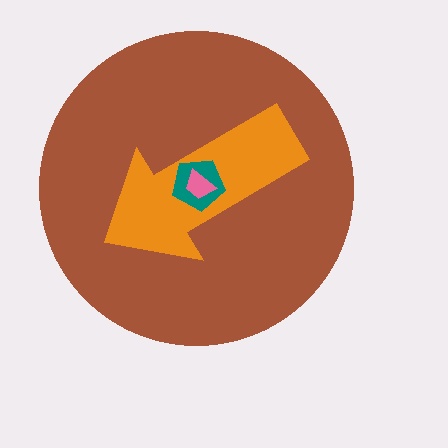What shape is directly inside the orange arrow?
The teal pentagon.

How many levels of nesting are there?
4.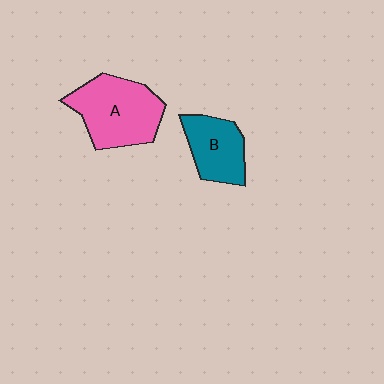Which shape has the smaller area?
Shape B (teal).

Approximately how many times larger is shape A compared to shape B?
Approximately 1.5 times.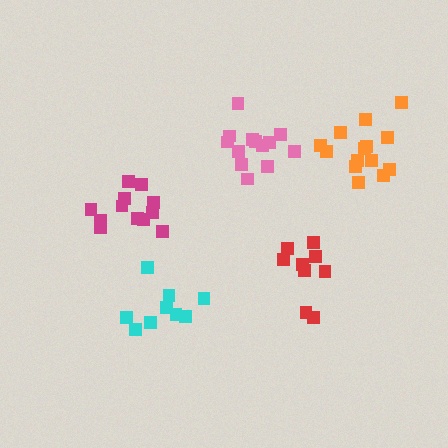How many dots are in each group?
Group 1: 13 dots, Group 2: 9 dots, Group 3: 9 dots, Group 4: 12 dots, Group 5: 14 dots (57 total).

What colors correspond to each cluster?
The clusters are colored: pink, cyan, red, magenta, orange.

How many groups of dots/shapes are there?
There are 5 groups.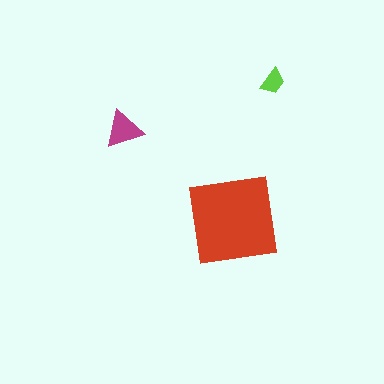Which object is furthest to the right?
The lime trapezoid is rightmost.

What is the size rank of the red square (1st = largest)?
1st.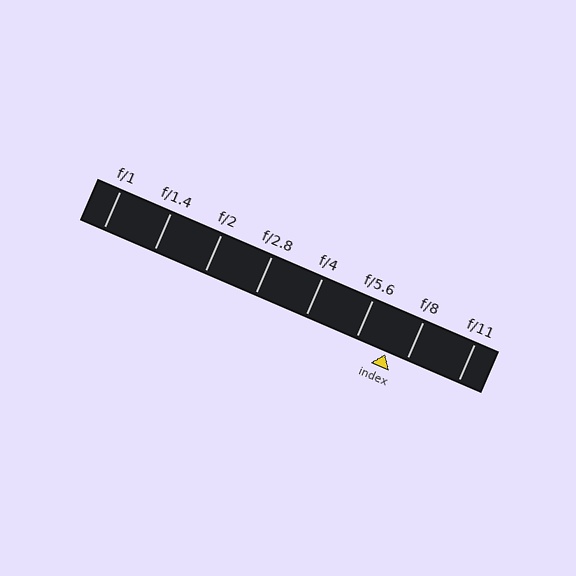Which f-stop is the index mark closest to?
The index mark is closest to f/8.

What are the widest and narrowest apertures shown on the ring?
The widest aperture shown is f/1 and the narrowest is f/11.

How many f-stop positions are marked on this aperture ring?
There are 8 f-stop positions marked.